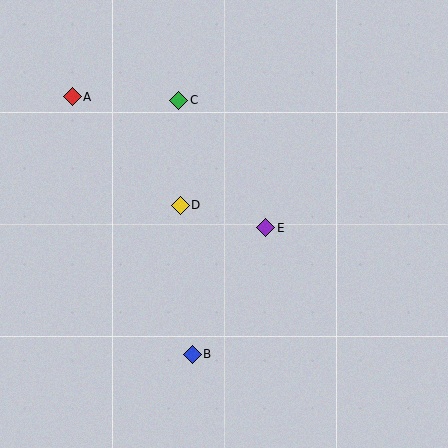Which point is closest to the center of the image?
Point E at (266, 228) is closest to the center.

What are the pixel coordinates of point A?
Point A is at (72, 97).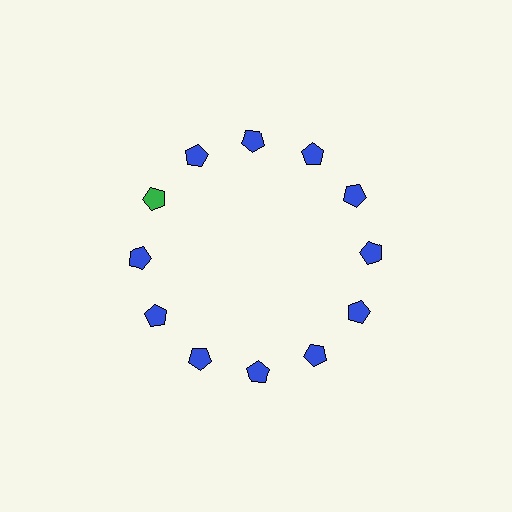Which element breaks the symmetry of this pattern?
The green pentagon at roughly the 10 o'clock position breaks the symmetry. All other shapes are blue pentagons.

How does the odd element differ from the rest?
It has a different color: green instead of blue.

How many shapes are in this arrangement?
There are 12 shapes arranged in a ring pattern.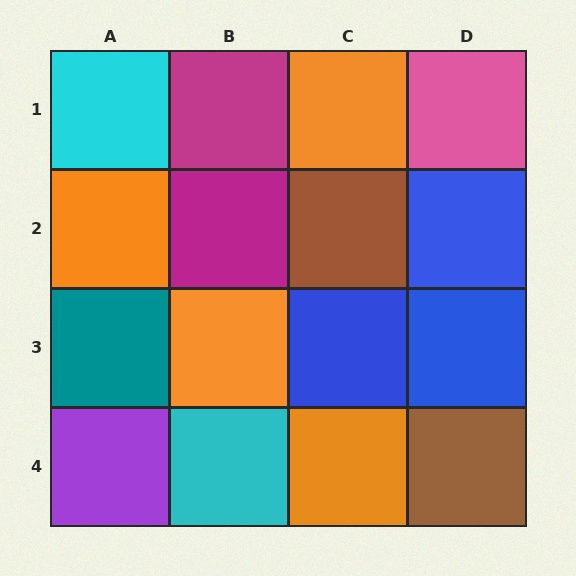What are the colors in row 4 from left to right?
Purple, cyan, orange, brown.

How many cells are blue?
3 cells are blue.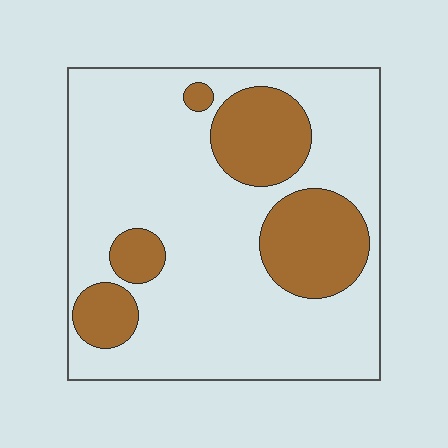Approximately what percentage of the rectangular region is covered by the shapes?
Approximately 25%.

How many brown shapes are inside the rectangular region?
5.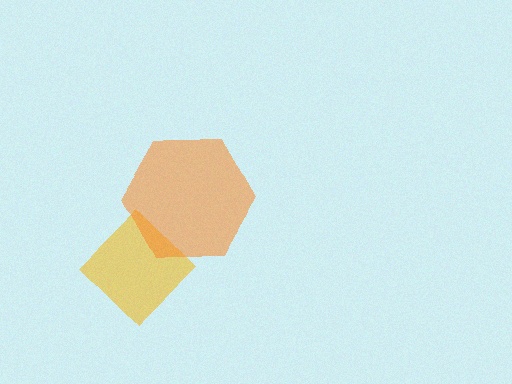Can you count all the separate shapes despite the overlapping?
Yes, there are 2 separate shapes.